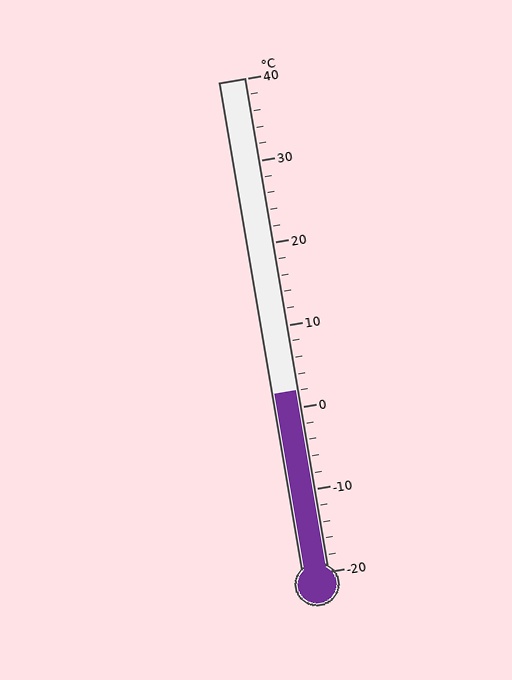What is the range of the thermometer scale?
The thermometer scale ranges from -20°C to 40°C.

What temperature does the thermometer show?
The thermometer shows approximately 2°C.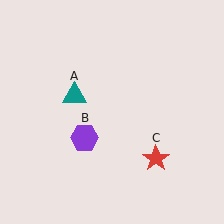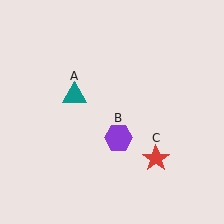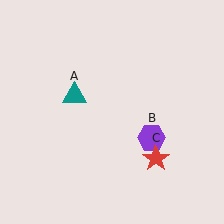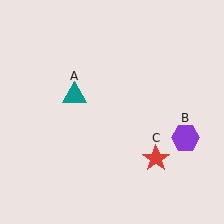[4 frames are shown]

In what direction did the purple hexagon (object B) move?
The purple hexagon (object B) moved right.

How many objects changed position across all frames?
1 object changed position: purple hexagon (object B).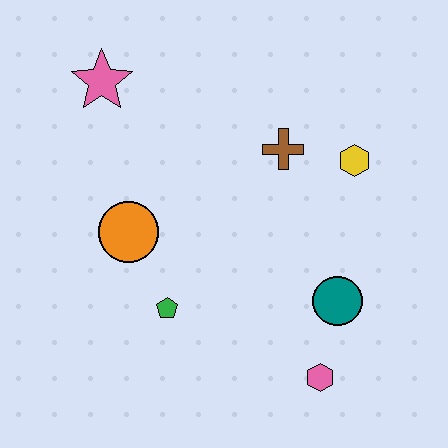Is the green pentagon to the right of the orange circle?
Yes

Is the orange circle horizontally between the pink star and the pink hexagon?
Yes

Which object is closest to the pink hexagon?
The teal circle is closest to the pink hexagon.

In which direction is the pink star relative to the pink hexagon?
The pink star is above the pink hexagon.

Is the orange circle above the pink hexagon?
Yes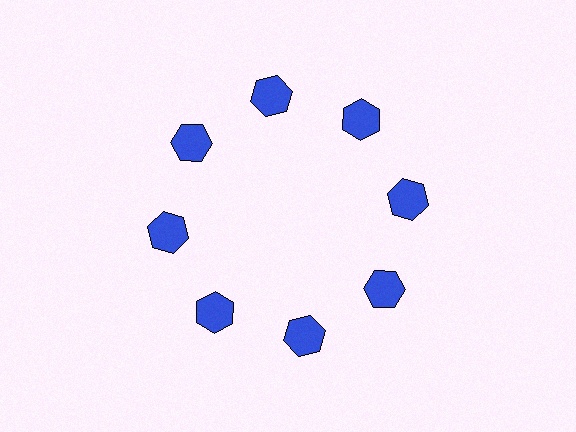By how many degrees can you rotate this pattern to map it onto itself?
The pattern maps onto itself every 45 degrees of rotation.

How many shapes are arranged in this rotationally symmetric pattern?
There are 8 shapes, arranged in 8 groups of 1.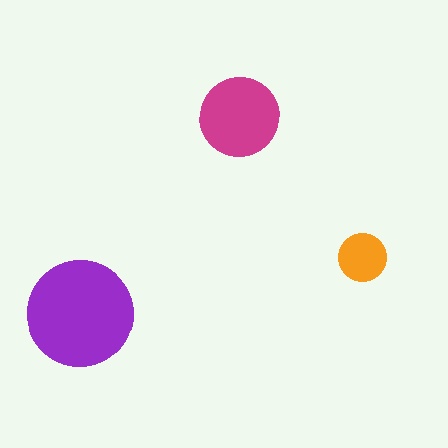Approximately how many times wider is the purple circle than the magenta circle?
About 1.5 times wider.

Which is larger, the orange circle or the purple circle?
The purple one.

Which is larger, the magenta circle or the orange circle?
The magenta one.